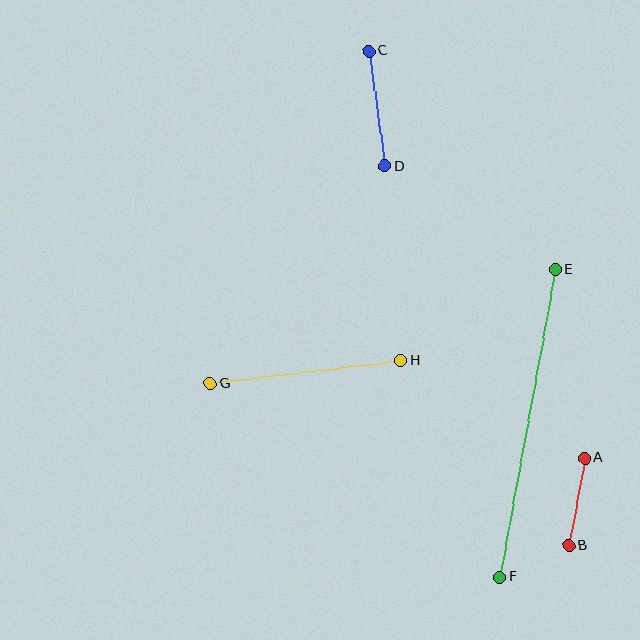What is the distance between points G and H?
The distance is approximately 192 pixels.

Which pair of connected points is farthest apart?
Points E and F are farthest apart.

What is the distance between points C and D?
The distance is approximately 116 pixels.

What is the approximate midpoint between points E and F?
The midpoint is at approximately (528, 423) pixels.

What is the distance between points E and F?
The distance is approximately 312 pixels.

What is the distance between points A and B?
The distance is approximately 89 pixels.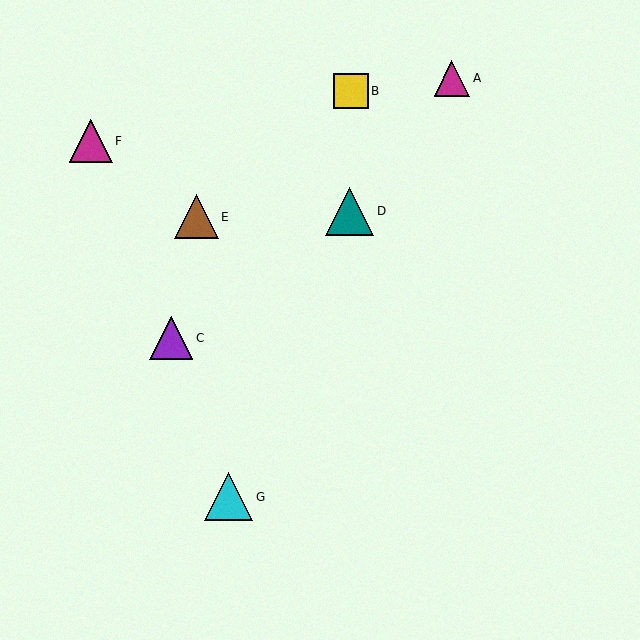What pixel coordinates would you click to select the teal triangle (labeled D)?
Click at (349, 211) to select the teal triangle D.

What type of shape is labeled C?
Shape C is a purple triangle.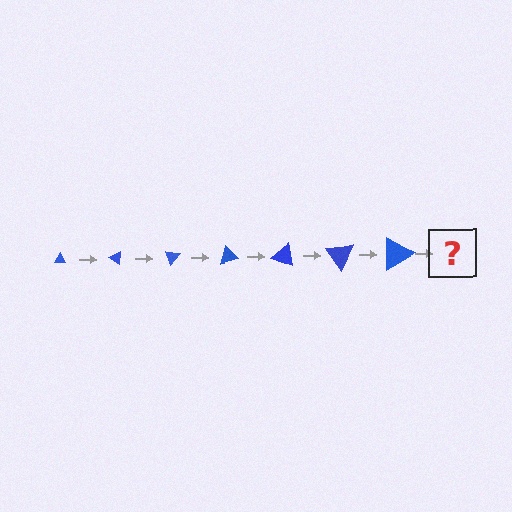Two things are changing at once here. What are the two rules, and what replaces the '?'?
The two rules are that the triangle grows larger each step and it rotates 35 degrees each step. The '?' should be a triangle, larger than the previous one and rotated 245 degrees from the start.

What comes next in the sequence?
The next element should be a triangle, larger than the previous one and rotated 245 degrees from the start.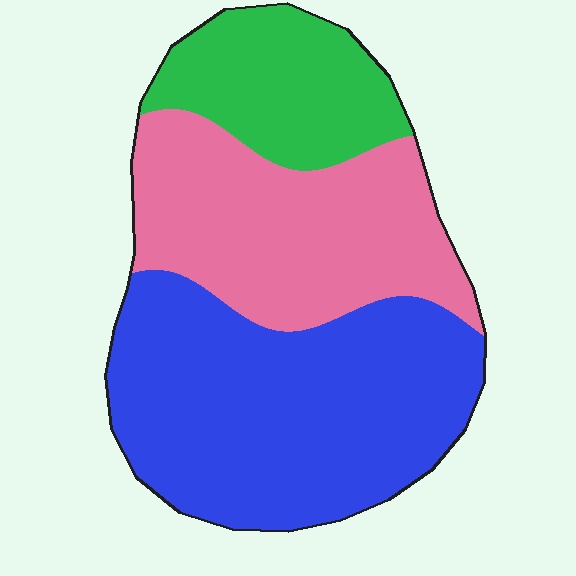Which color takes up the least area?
Green, at roughly 20%.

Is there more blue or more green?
Blue.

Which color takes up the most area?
Blue, at roughly 45%.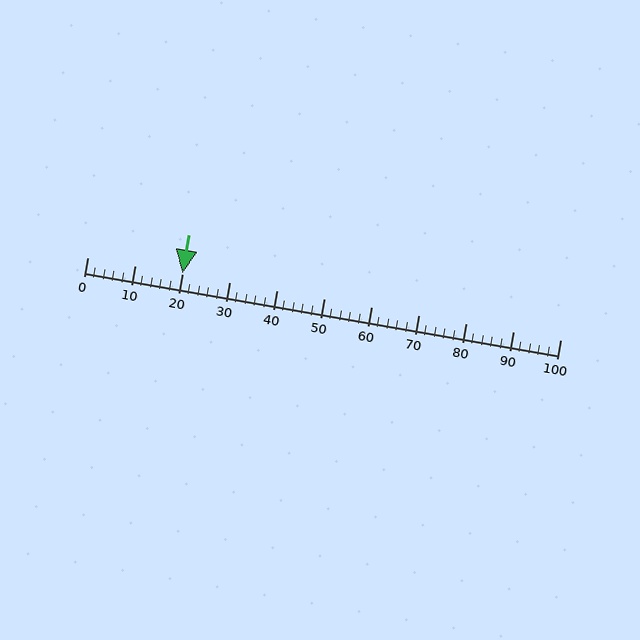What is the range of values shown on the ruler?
The ruler shows values from 0 to 100.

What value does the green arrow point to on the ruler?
The green arrow points to approximately 20.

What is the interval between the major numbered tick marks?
The major tick marks are spaced 10 units apart.